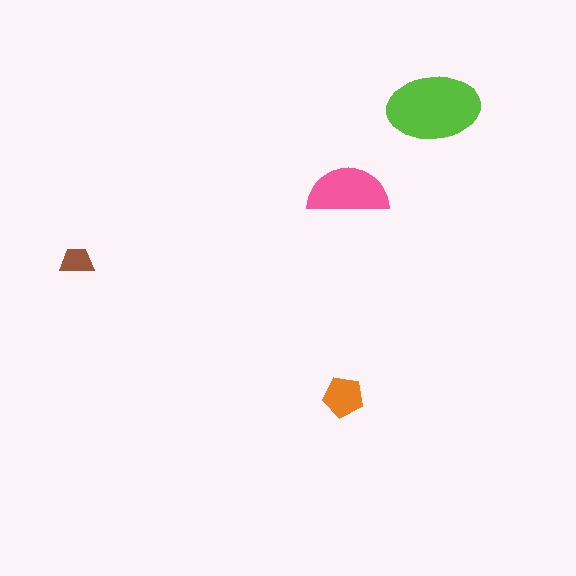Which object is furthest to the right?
The lime ellipse is rightmost.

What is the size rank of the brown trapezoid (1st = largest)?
4th.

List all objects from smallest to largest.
The brown trapezoid, the orange pentagon, the pink semicircle, the lime ellipse.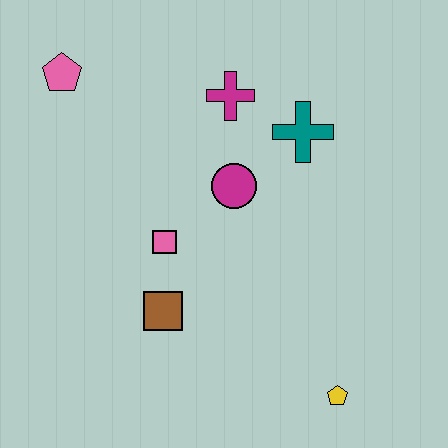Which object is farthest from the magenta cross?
The yellow pentagon is farthest from the magenta cross.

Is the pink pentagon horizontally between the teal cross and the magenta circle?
No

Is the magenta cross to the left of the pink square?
No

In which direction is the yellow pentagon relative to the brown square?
The yellow pentagon is to the right of the brown square.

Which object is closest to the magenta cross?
The teal cross is closest to the magenta cross.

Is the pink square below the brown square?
No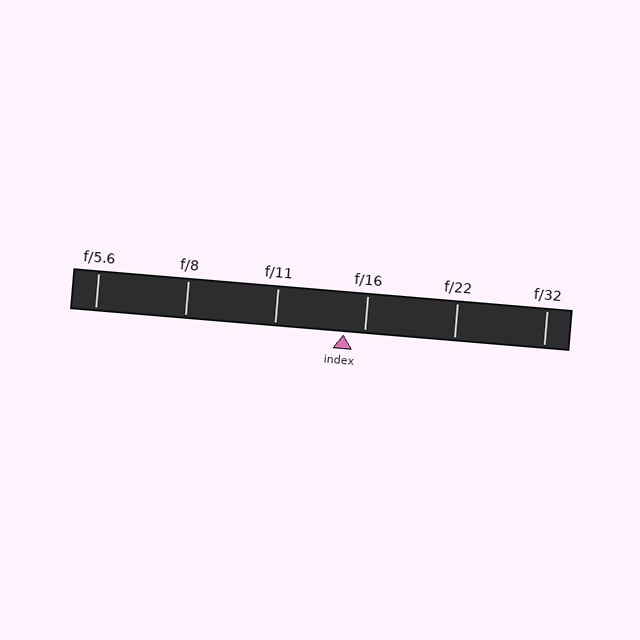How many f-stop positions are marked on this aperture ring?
There are 6 f-stop positions marked.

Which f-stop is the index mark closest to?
The index mark is closest to f/16.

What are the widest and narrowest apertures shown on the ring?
The widest aperture shown is f/5.6 and the narrowest is f/32.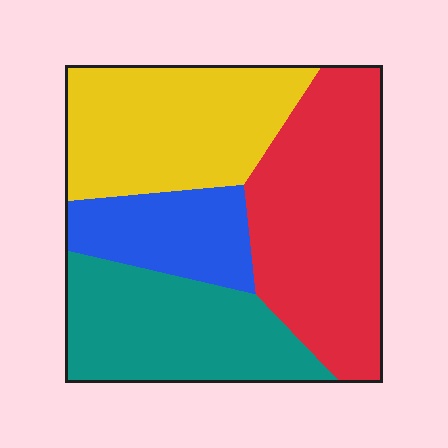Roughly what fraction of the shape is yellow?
Yellow covers 27% of the shape.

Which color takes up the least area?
Blue, at roughly 15%.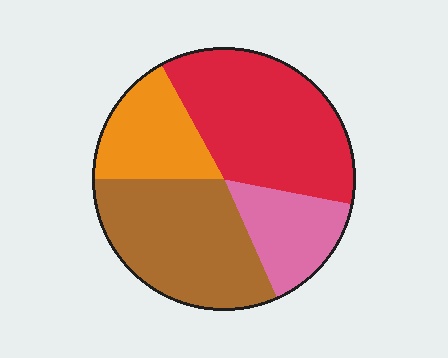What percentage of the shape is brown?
Brown takes up about one third (1/3) of the shape.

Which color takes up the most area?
Red, at roughly 35%.